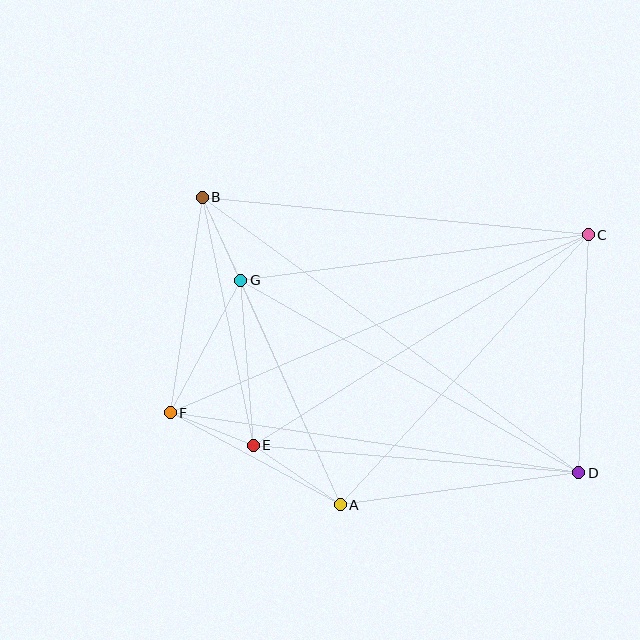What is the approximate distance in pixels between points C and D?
The distance between C and D is approximately 238 pixels.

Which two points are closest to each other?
Points E and F are closest to each other.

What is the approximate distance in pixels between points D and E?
The distance between D and E is approximately 326 pixels.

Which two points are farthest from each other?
Points B and D are farthest from each other.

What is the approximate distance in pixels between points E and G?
The distance between E and G is approximately 166 pixels.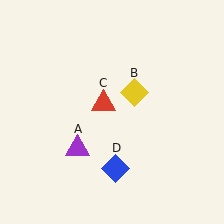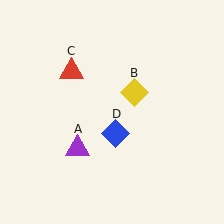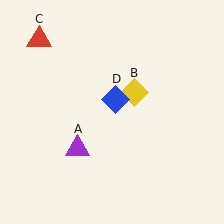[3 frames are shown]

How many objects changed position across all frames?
2 objects changed position: red triangle (object C), blue diamond (object D).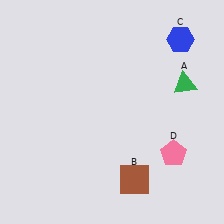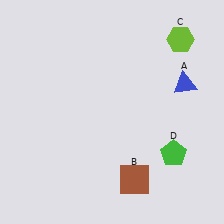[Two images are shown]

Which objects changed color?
A changed from green to blue. C changed from blue to lime. D changed from pink to green.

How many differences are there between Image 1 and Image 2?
There are 3 differences between the two images.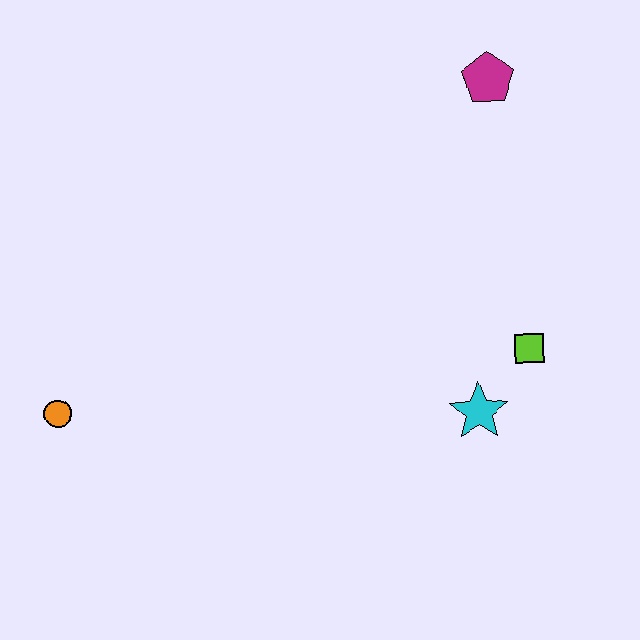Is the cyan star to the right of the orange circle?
Yes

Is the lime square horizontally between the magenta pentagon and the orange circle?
No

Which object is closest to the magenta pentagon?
The lime square is closest to the magenta pentagon.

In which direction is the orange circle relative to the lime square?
The orange circle is to the left of the lime square.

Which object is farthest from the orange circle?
The magenta pentagon is farthest from the orange circle.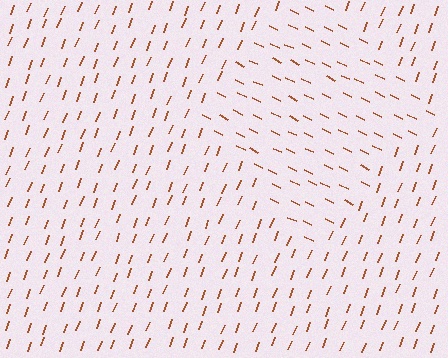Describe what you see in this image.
The image is filled with small brown line segments. A diamond region in the image has lines oriented differently from the surrounding lines, creating a visible texture boundary.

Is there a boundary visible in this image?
Yes, there is a texture boundary formed by a change in line orientation.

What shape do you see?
I see a diamond.